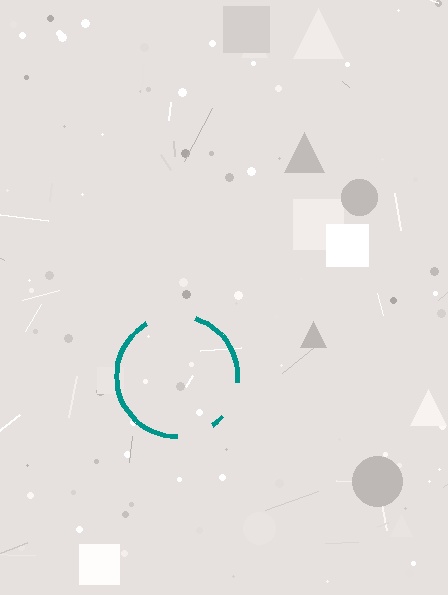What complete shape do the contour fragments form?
The contour fragments form a circle.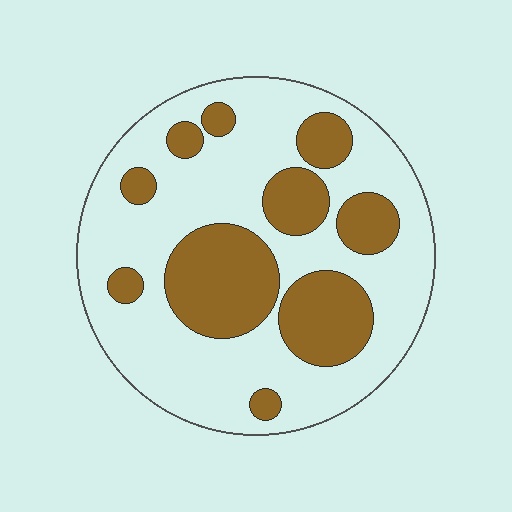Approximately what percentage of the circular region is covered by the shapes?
Approximately 30%.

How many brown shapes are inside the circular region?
10.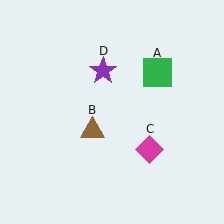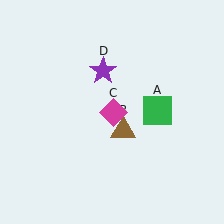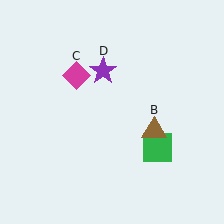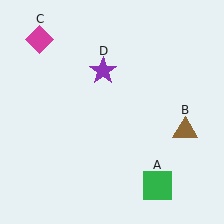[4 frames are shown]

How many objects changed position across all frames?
3 objects changed position: green square (object A), brown triangle (object B), magenta diamond (object C).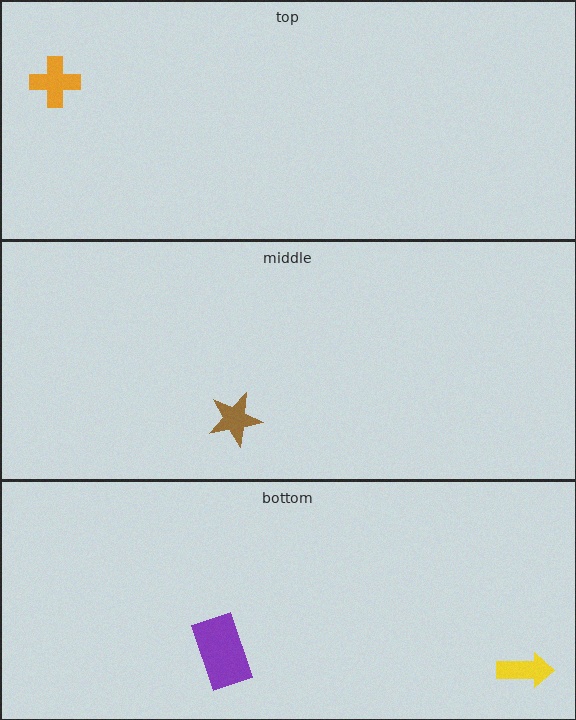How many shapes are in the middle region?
1.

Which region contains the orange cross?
The top region.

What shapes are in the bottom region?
The purple rectangle, the yellow arrow.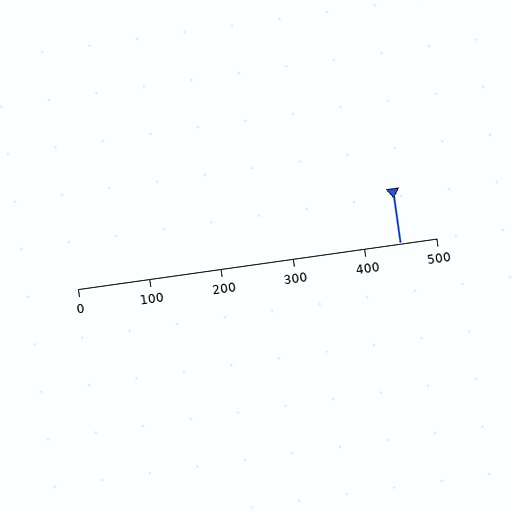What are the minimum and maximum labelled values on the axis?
The axis runs from 0 to 500.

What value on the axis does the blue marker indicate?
The marker indicates approximately 450.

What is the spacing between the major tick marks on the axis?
The major ticks are spaced 100 apart.